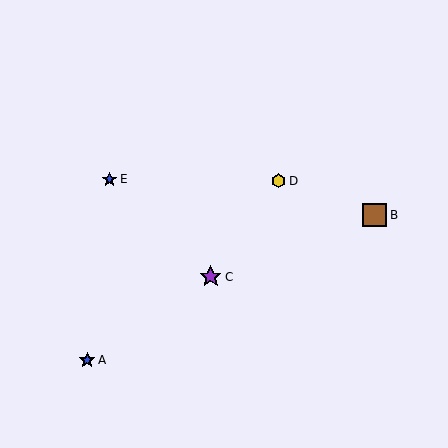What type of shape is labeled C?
Shape C is a purple star.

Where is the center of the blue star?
The center of the blue star is at (87, 360).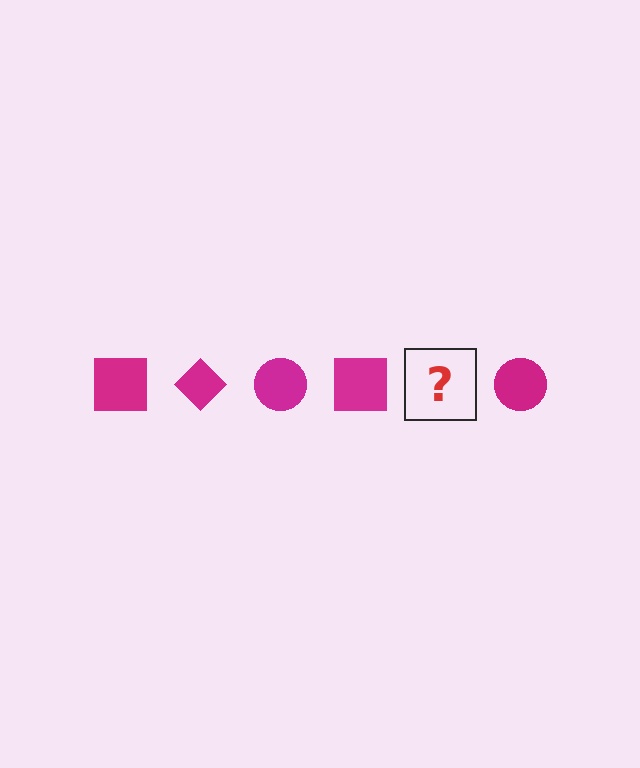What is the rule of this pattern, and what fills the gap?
The rule is that the pattern cycles through square, diamond, circle shapes in magenta. The gap should be filled with a magenta diamond.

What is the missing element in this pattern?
The missing element is a magenta diamond.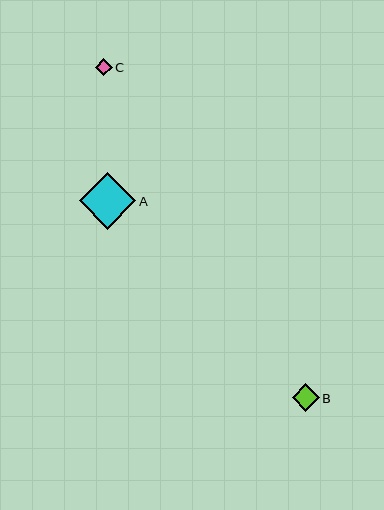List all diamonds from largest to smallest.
From largest to smallest: A, B, C.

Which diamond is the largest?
Diamond A is the largest with a size of approximately 56 pixels.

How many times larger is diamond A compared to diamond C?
Diamond A is approximately 3.4 times the size of diamond C.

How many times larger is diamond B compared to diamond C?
Diamond B is approximately 1.6 times the size of diamond C.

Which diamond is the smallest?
Diamond C is the smallest with a size of approximately 17 pixels.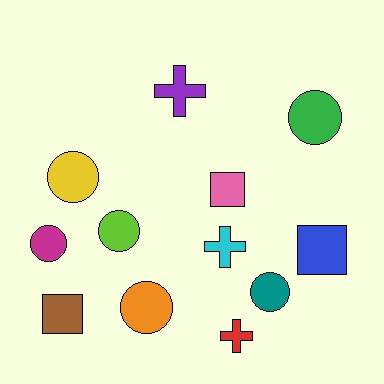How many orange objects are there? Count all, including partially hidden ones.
There is 1 orange object.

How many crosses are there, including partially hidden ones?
There are 3 crosses.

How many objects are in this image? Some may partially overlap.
There are 12 objects.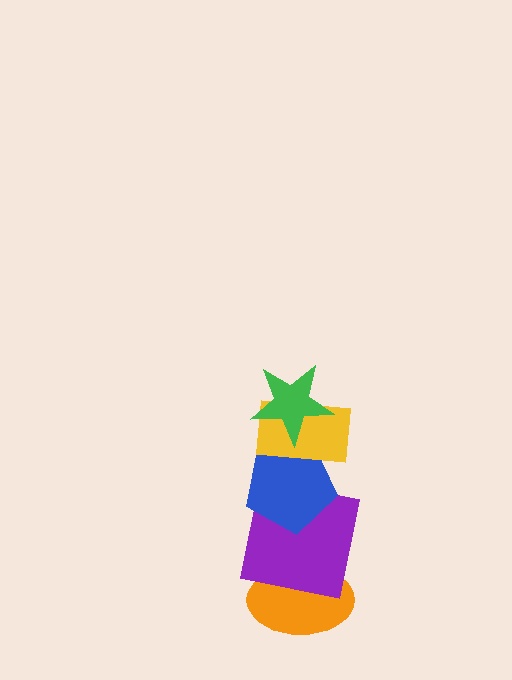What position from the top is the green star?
The green star is 1st from the top.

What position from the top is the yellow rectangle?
The yellow rectangle is 2nd from the top.